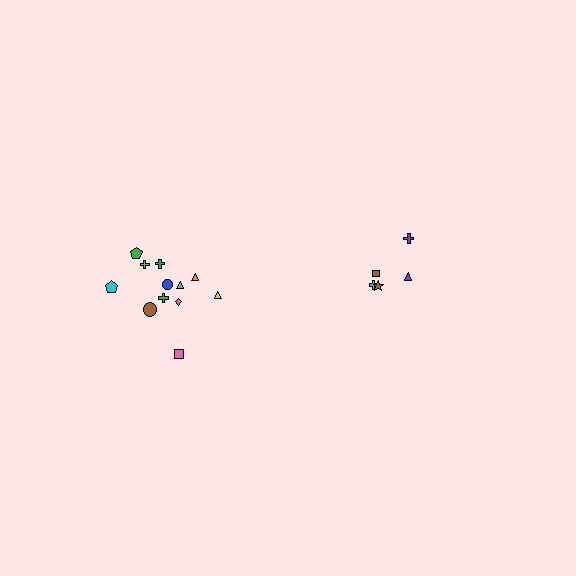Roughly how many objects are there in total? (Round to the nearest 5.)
Roughly 15 objects in total.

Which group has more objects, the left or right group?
The left group.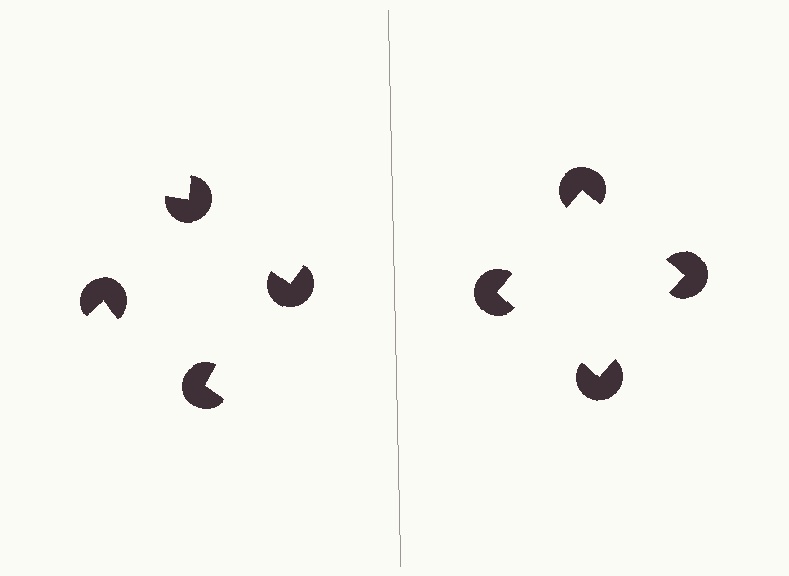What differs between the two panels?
The pac-man discs are positioned identically on both sides; only the wedge orientations differ. On the right they align to a square; on the left they are misaligned.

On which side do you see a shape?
An illusory square appears on the right side. On the left side the wedge cuts are rotated, so no coherent shape forms.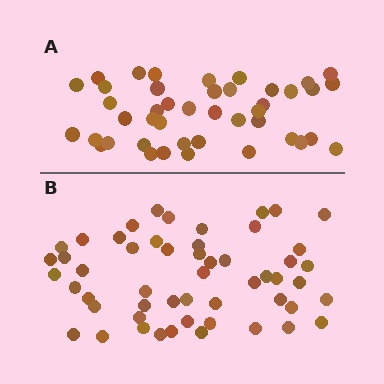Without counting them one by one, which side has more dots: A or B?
Region B (the bottom region) has more dots.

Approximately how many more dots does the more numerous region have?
Region B has roughly 10 or so more dots than region A.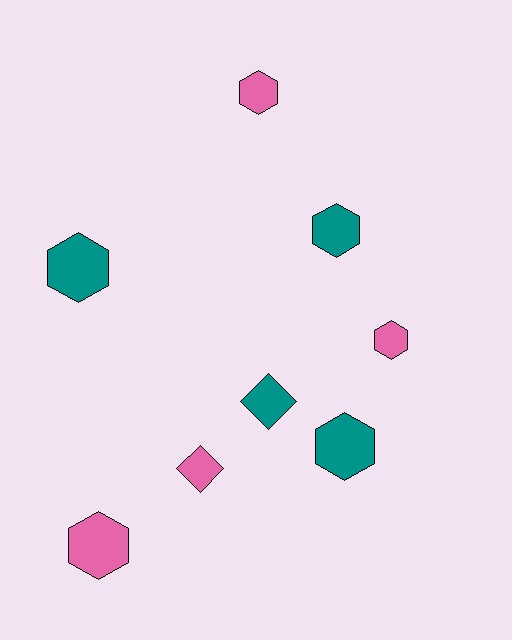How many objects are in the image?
There are 8 objects.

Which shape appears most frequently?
Hexagon, with 6 objects.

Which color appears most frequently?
Teal, with 4 objects.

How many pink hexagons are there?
There are 3 pink hexagons.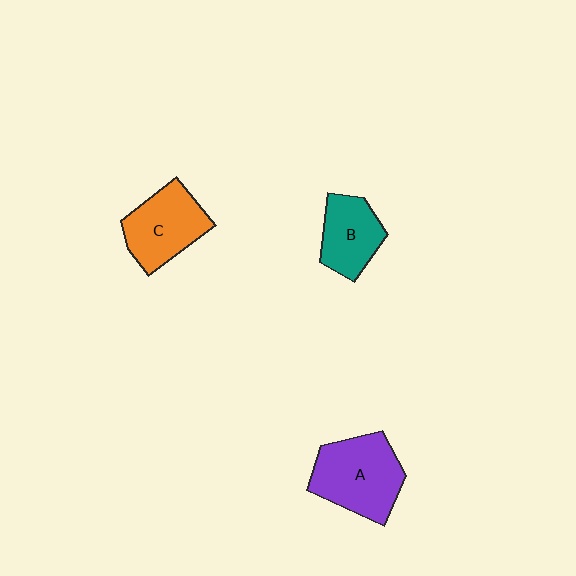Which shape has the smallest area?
Shape B (teal).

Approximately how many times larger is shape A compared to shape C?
Approximately 1.2 times.